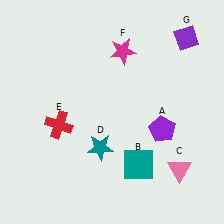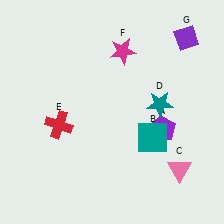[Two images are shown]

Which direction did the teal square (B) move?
The teal square (B) moved up.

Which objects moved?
The objects that moved are: the teal square (B), the teal star (D).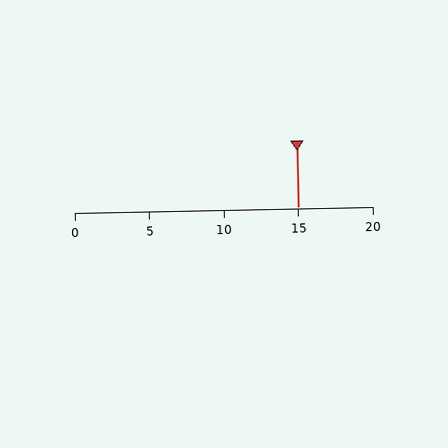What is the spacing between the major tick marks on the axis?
The major ticks are spaced 5 apart.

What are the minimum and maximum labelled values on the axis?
The axis runs from 0 to 20.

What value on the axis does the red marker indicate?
The marker indicates approximately 15.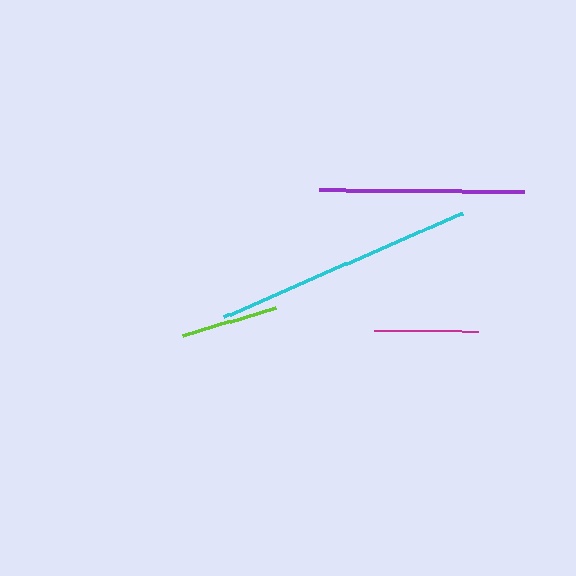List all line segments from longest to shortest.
From longest to shortest: cyan, purple, magenta, lime.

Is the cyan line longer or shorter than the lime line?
The cyan line is longer than the lime line.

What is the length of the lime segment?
The lime segment is approximately 97 pixels long.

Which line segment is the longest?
The cyan line is the longest at approximately 261 pixels.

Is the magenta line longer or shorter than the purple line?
The purple line is longer than the magenta line.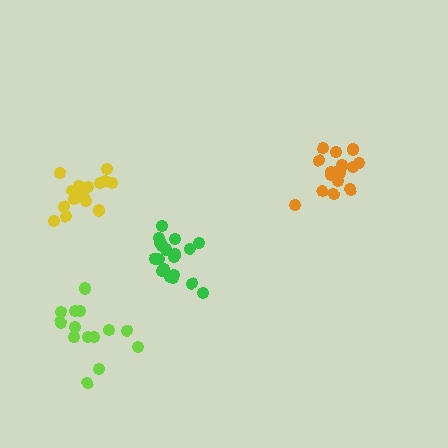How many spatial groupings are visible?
There are 4 spatial groupings.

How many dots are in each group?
Group 1: 14 dots, Group 2: 16 dots, Group 3: 19 dots, Group 4: 20 dots (69 total).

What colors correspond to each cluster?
The clusters are colored: lime, orange, green, yellow.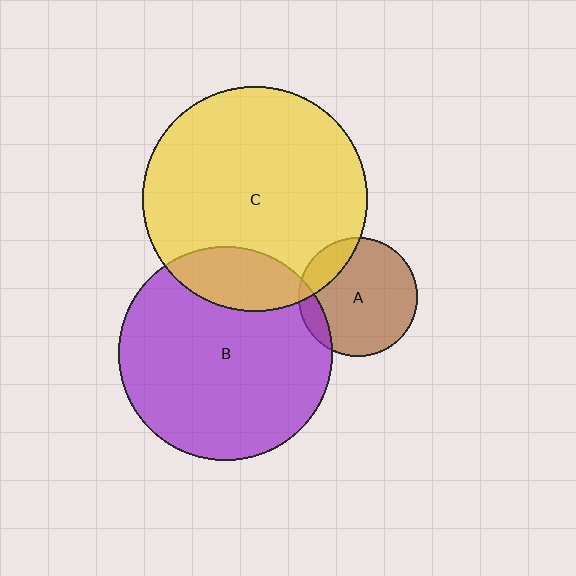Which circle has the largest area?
Circle C (yellow).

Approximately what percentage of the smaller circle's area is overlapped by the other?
Approximately 15%.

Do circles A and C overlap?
Yes.